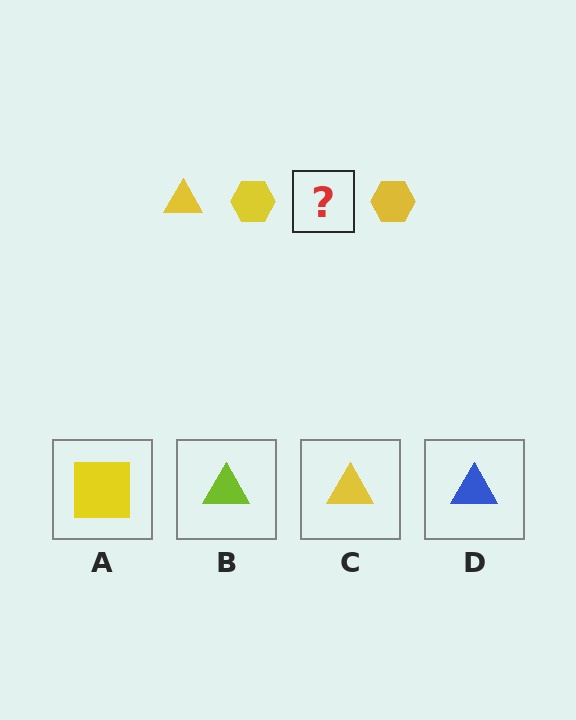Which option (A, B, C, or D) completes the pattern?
C.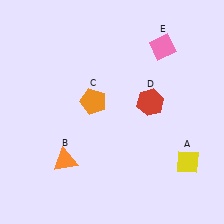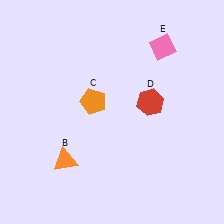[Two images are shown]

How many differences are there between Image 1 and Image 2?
There is 1 difference between the two images.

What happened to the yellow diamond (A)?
The yellow diamond (A) was removed in Image 2. It was in the bottom-right area of Image 1.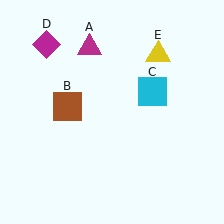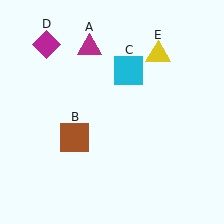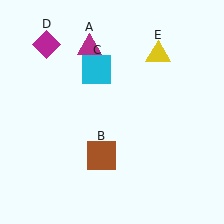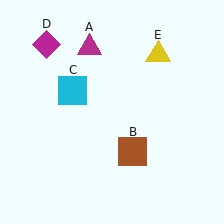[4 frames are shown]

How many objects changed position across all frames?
2 objects changed position: brown square (object B), cyan square (object C).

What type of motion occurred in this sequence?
The brown square (object B), cyan square (object C) rotated counterclockwise around the center of the scene.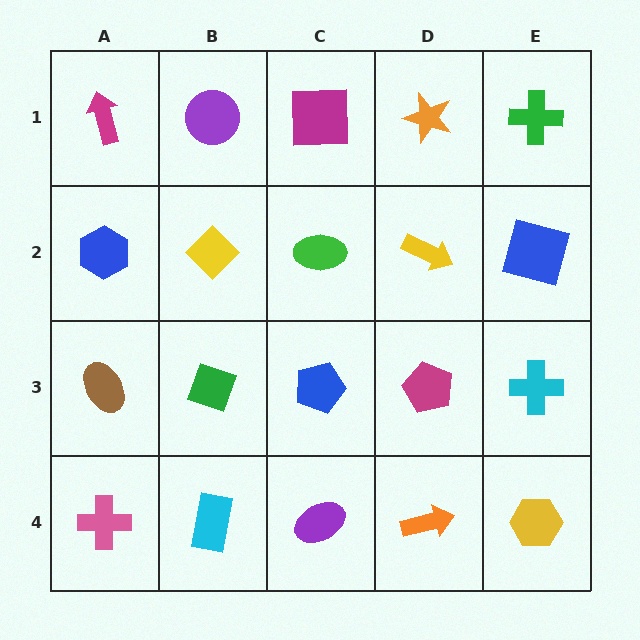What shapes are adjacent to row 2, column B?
A purple circle (row 1, column B), a green diamond (row 3, column B), a blue hexagon (row 2, column A), a green ellipse (row 2, column C).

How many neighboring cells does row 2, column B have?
4.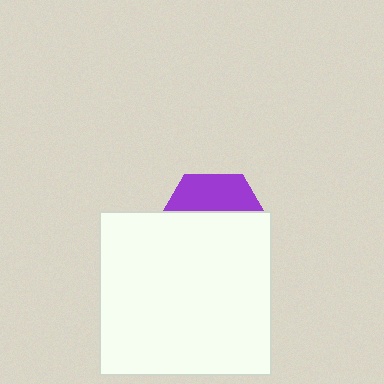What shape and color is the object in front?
The object in front is a white rectangle.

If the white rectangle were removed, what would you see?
You would see the complete purple hexagon.